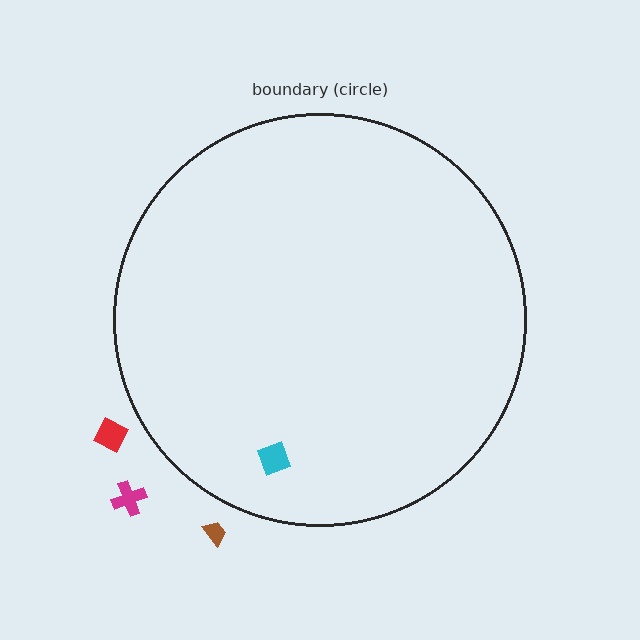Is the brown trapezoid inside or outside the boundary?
Outside.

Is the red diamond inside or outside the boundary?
Outside.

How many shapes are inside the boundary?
1 inside, 3 outside.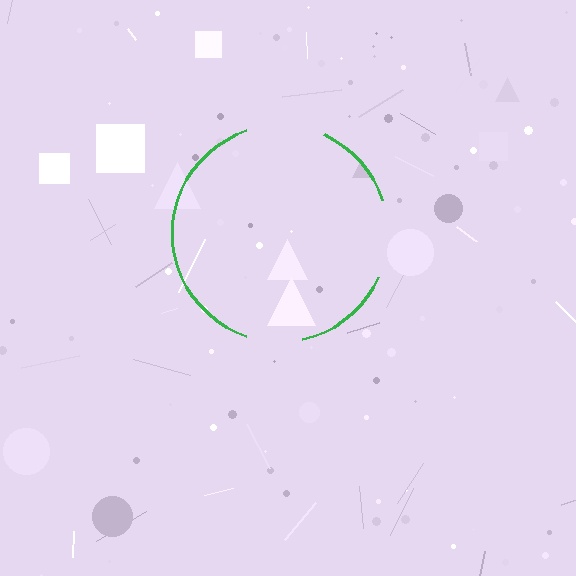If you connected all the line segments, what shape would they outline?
They would outline a circle.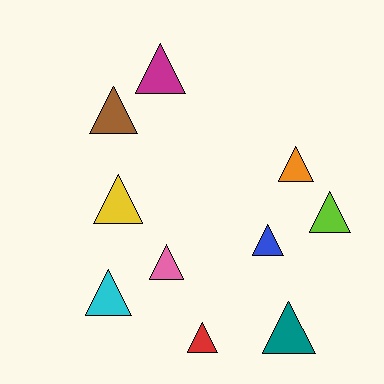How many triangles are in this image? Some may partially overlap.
There are 10 triangles.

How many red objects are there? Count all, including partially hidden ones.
There is 1 red object.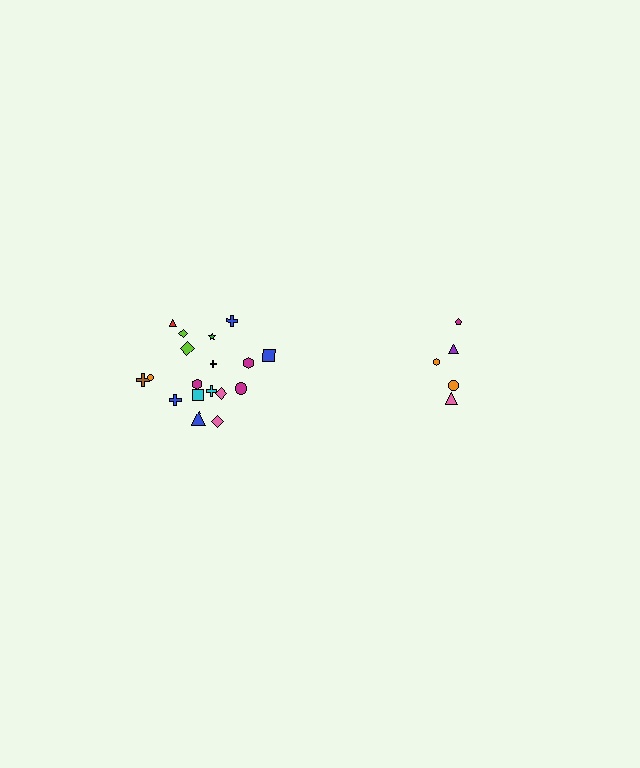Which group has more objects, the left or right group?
The left group.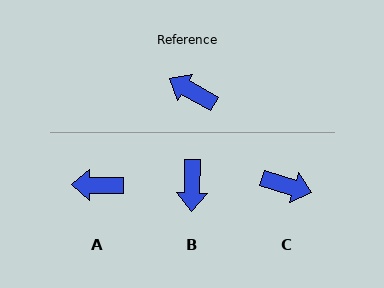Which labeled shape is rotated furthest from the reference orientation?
C, about 167 degrees away.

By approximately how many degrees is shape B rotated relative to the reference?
Approximately 118 degrees counter-clockwise.